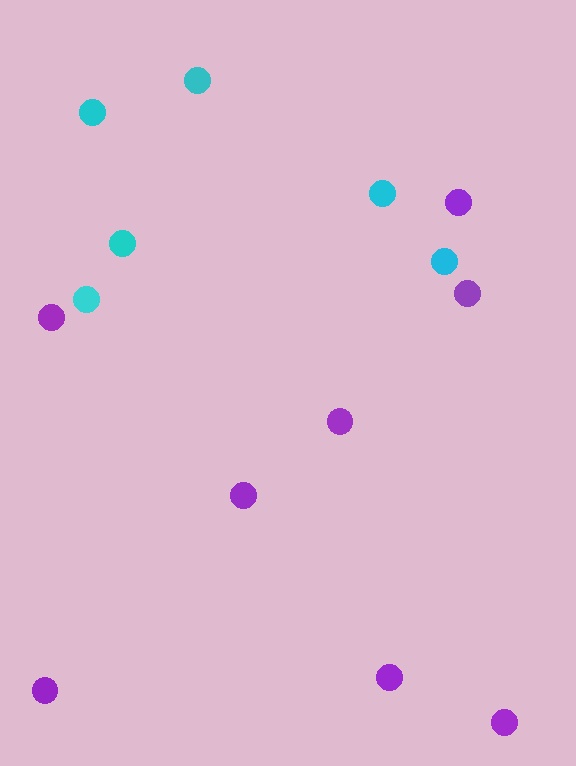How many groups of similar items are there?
There are 2 groups: one group of purple circles (8) and one group of cyan circles (6).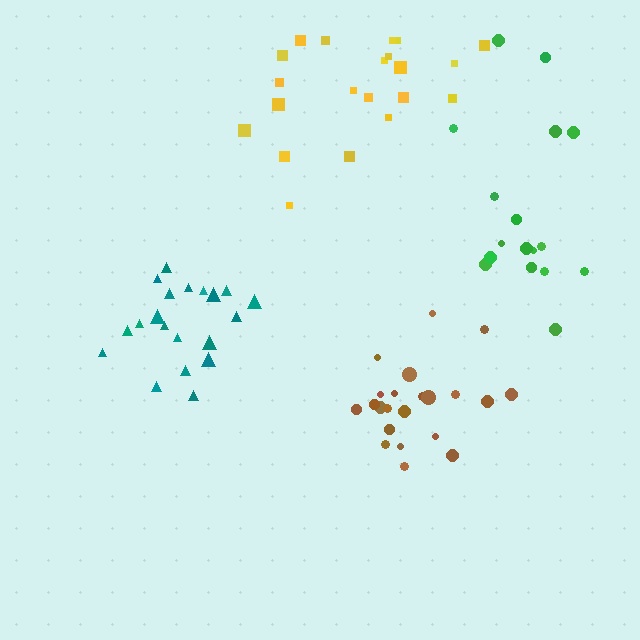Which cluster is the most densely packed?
Teal.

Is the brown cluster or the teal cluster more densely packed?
Teal.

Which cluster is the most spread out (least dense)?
Yellow.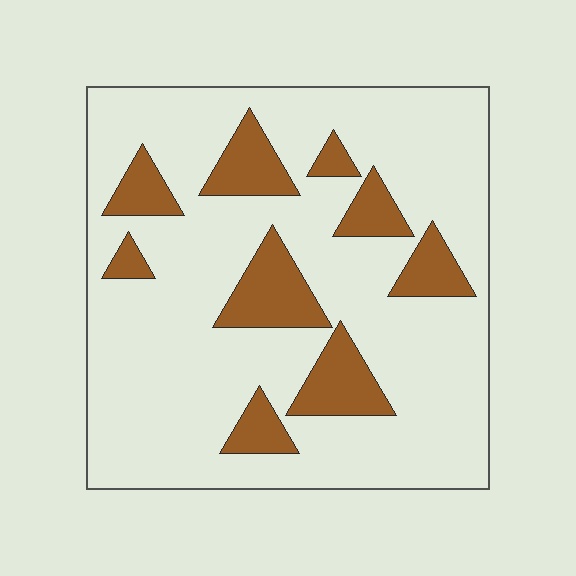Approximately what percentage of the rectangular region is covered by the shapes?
Approximately 20%.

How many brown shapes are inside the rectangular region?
9.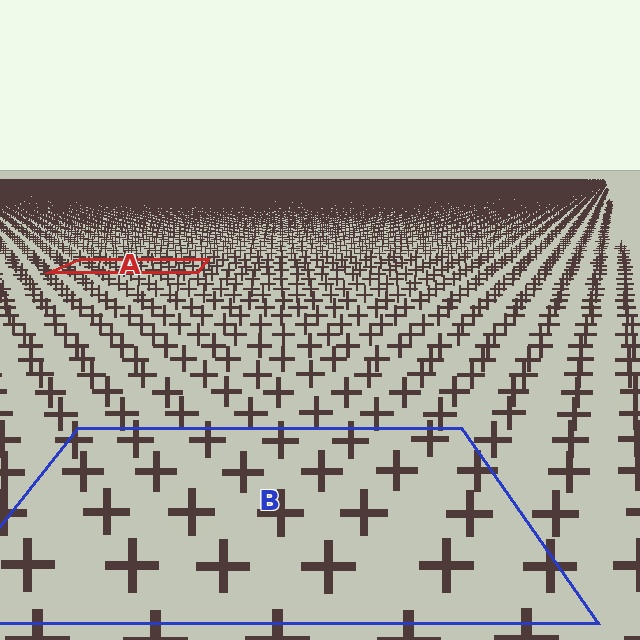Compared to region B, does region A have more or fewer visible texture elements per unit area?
Region A has more texture elements per unit area — they are packed more densely because it is farther away.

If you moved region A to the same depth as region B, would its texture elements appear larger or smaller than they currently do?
They would appear larger. At a closer depth, the same texture elements are projected at a bigger on-screen size.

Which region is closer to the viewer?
Region B is closer. The texture elements there are larger and more spread out.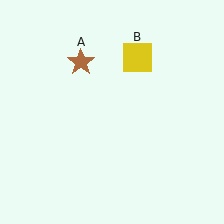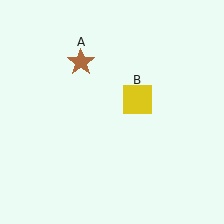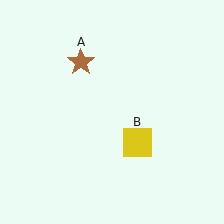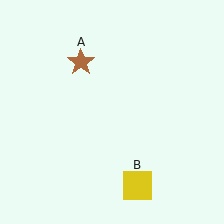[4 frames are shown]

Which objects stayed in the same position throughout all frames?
Brown star (object A) remained stationary.